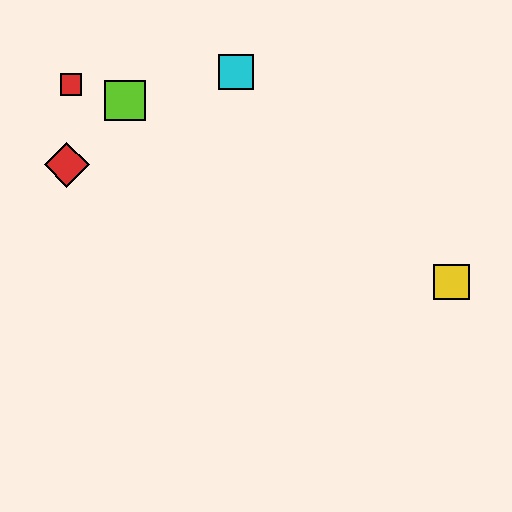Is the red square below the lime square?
No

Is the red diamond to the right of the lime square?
No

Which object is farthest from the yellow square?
The red square is farthest from the yellow square.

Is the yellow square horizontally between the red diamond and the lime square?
No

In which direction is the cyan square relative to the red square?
The cyan square is to the right of the red square.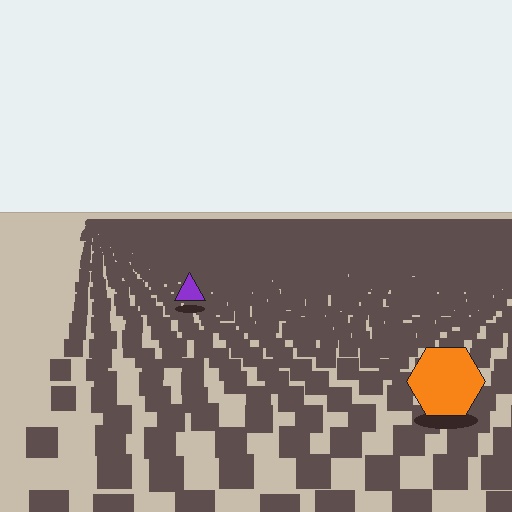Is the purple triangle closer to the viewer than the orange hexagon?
No. The orange hexagon is closer — you can tell from the texture gradient: the ground texture is coarser near it.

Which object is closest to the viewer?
The orange hexagon is closest. The texture marks near it are larger and more spread out.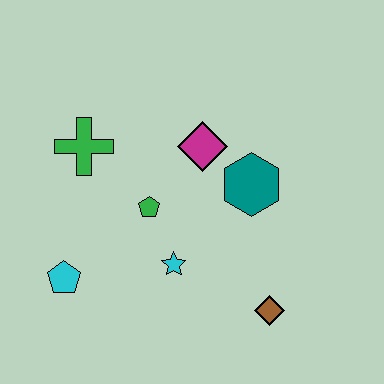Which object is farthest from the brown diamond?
The green cross is farthest from the brown diamond.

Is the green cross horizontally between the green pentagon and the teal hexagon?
No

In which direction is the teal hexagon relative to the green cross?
The teal hexagon is to the right of the green cross.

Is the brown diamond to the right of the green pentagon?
Yes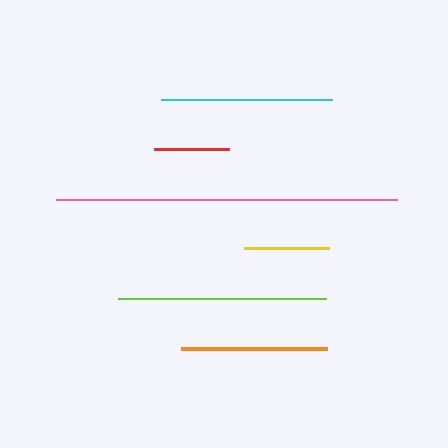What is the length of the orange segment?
The orange segment is approximately 146 pixels long.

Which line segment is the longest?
The pink line is the longest at approximately 341 pixels.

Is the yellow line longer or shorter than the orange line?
The orange line is longer than the yellow line.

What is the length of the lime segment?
The lime segment is approximately 208 pixels long.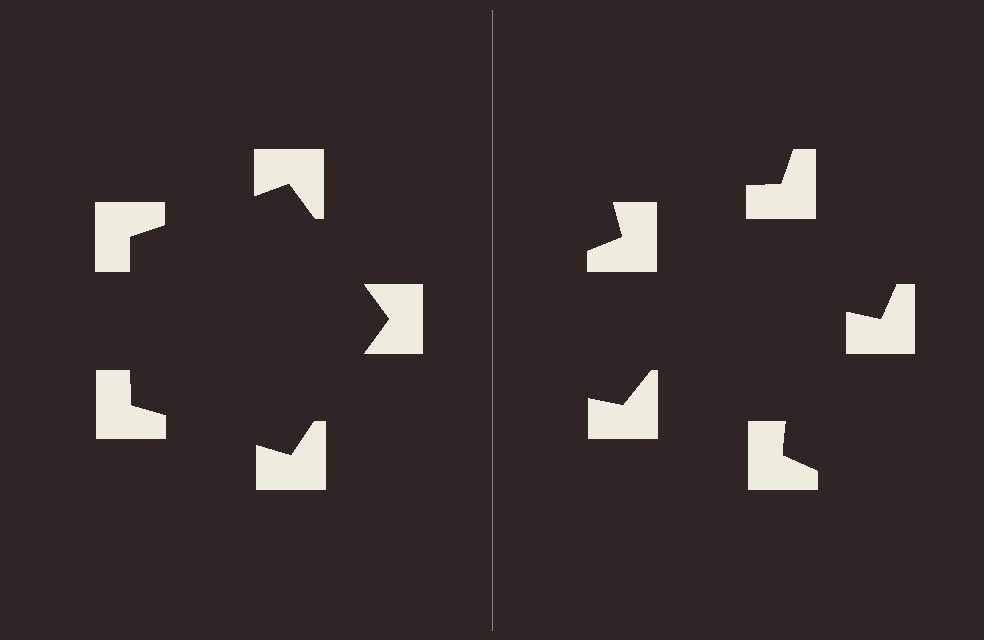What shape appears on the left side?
An illusory pentagon.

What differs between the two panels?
The notched squares are positioned identically on both sides; only the wedge orientations differ. On the left they align to a pentagon; on the right they are misaligned.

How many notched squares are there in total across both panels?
10 — 5 on each side.